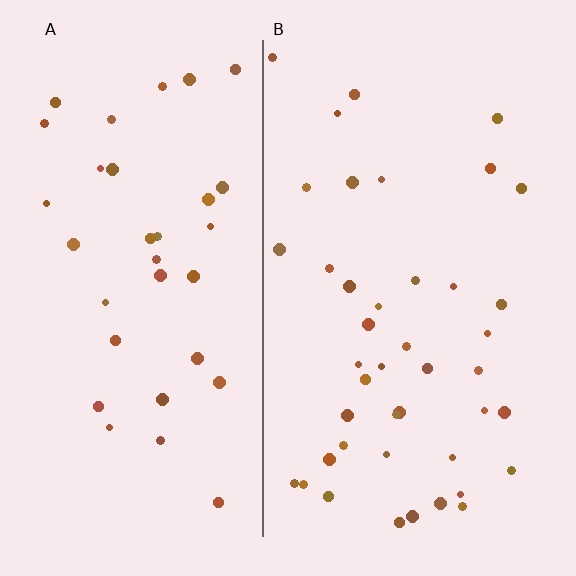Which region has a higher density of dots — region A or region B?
B (the right).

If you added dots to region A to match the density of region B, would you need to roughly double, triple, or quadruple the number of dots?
Approximately double.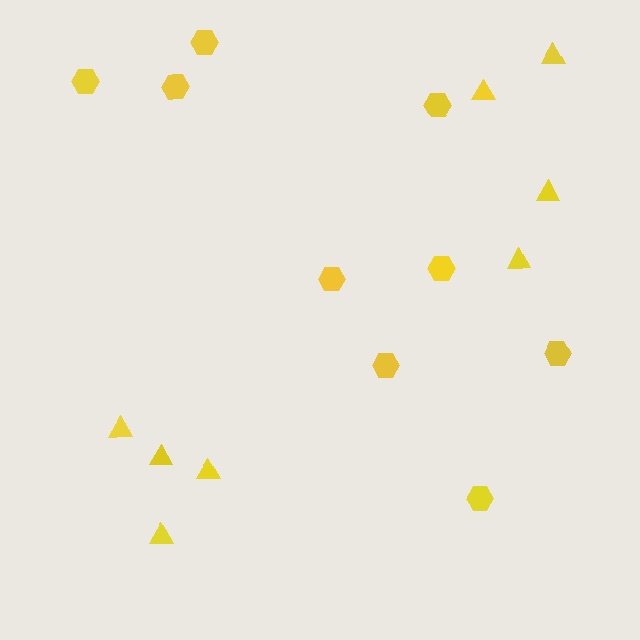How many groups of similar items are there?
There are 2 groups: one group of triangles (8) and one group of hexagons (9).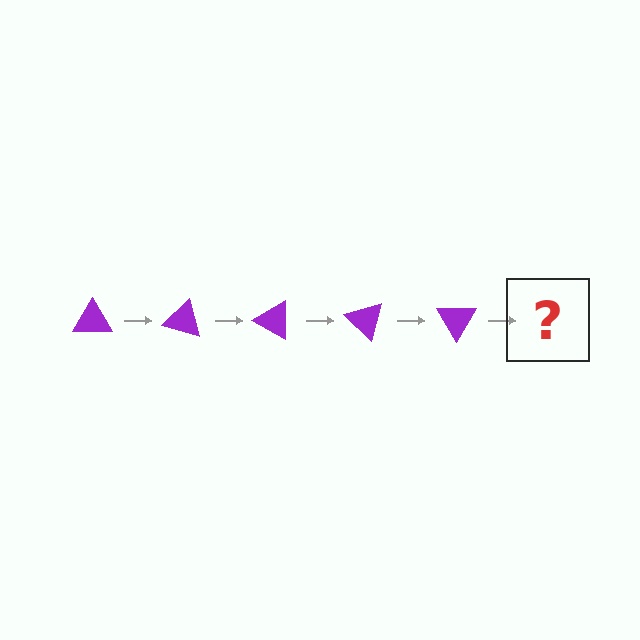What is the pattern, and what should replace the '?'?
The pattern is that the triangle rotates 15 degrees each step. The '?' should be a purple triangle rotated 75 degrees.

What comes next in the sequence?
The next element should be a purple triangle rotated 75 degrees.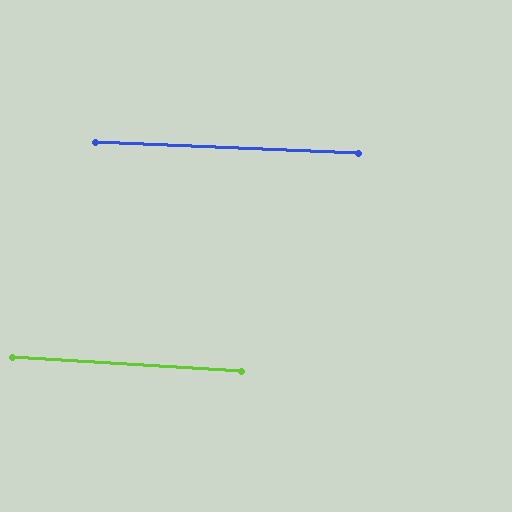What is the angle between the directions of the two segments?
Approximately 1 degree.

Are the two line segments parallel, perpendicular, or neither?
Parallel — their directions differ by only 1.2°.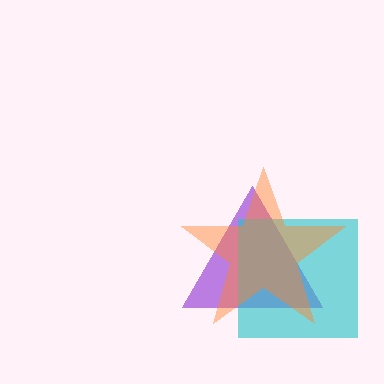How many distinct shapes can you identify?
There are 3 distinct shapes: a purple triangle, a cyan square, an orange star.